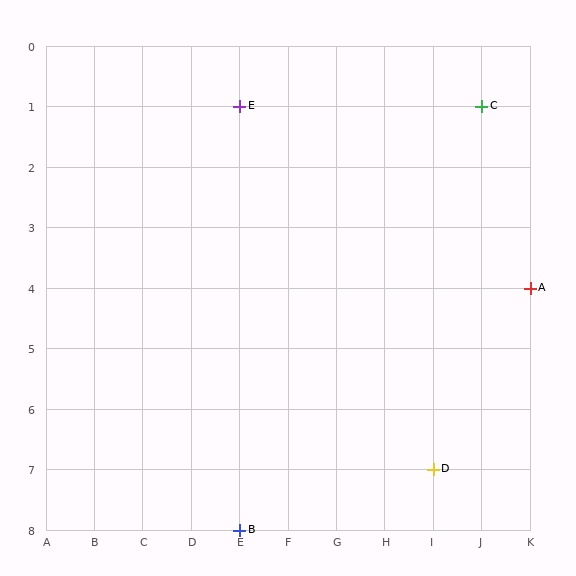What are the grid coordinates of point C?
Point C is at grid coordinates (J, 1).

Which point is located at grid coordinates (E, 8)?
Point B is at (E, 8).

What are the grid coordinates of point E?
Point E is at grid coordinates (E, 1).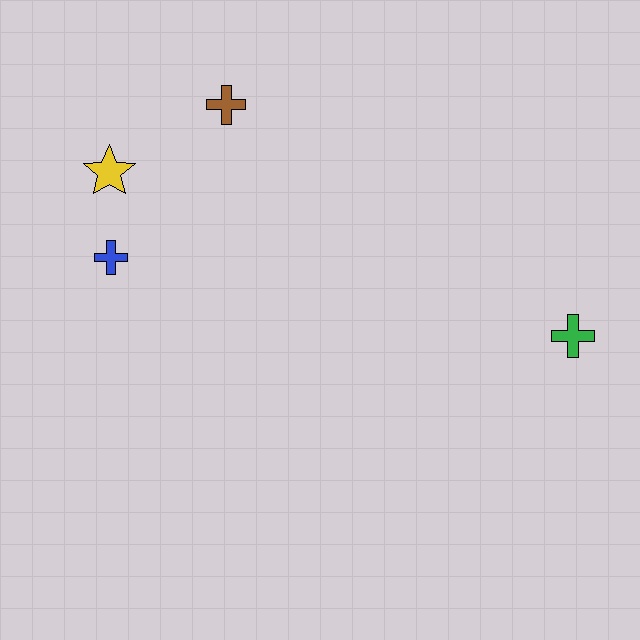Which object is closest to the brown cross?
The yellow star is closest to the brown cross.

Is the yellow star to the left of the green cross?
Yes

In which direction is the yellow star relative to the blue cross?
The yellow star is above the blue cross.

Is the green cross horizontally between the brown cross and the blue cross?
No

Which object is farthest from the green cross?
The yellow star is farthest from the green cross.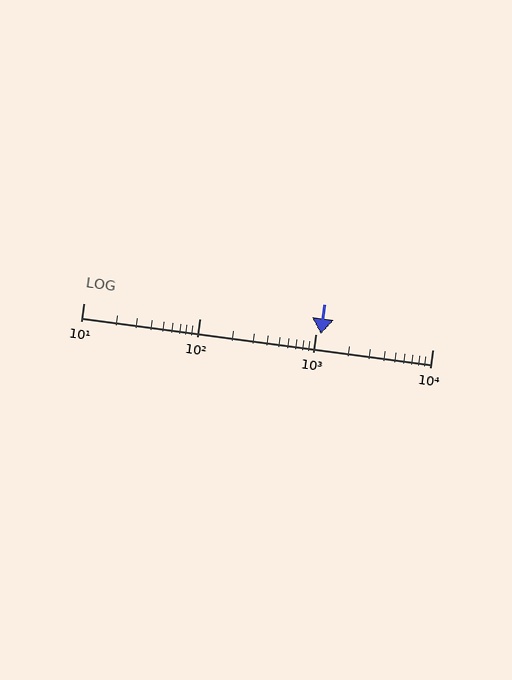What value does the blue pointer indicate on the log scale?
The pointer indicates approximately 1100.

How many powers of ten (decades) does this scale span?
The scale spans 3 decades, from 10 to 10000.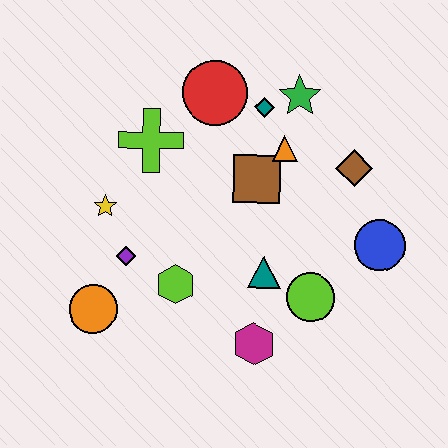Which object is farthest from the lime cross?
The blue circle is farthest from the lime cross.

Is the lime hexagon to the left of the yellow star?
No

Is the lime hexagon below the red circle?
Yes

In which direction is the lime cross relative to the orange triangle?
The lime cross is to the left of the orange triangle.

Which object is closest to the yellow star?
The purple diamond is closest to the yellow star.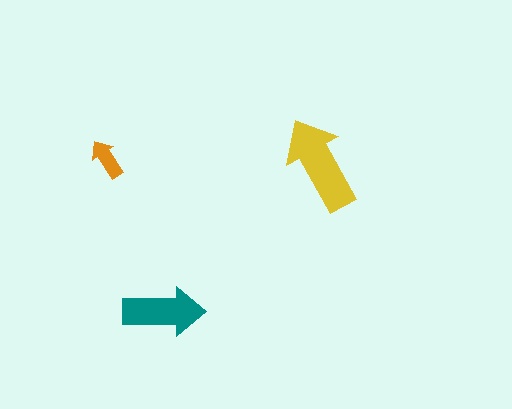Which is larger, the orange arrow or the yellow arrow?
The yellow one.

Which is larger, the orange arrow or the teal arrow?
The teal one.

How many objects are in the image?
There are 3 objects in the image.